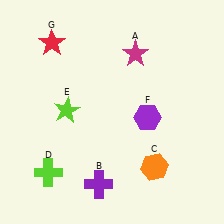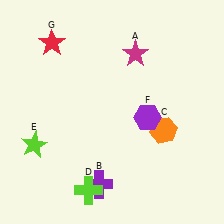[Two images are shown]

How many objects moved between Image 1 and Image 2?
3 objects moved between the two images.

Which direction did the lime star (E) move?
The lime star (E) moved down.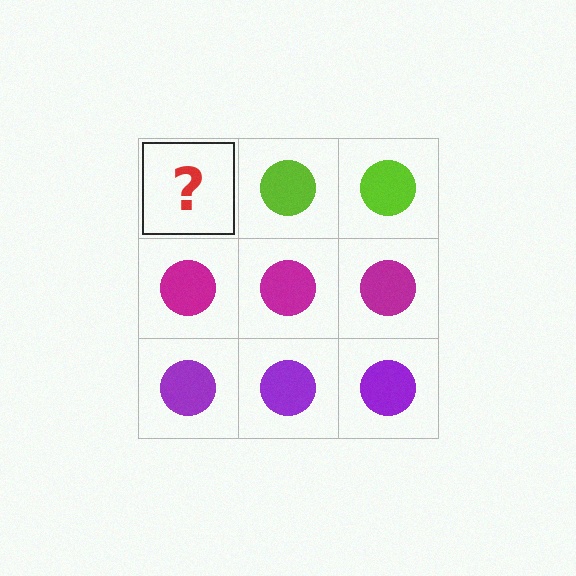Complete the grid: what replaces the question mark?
The question mark should be replaced with a lime circle.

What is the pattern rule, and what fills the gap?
The rule is that each row has a consistent color. The gap should be filled with a lime circle.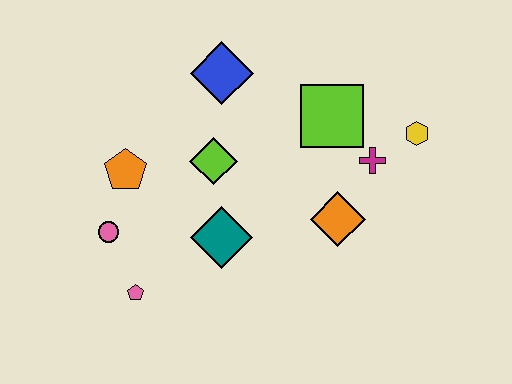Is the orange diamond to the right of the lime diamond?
Yes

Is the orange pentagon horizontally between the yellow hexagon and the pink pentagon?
No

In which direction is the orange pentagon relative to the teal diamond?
The orange pentagon is to the left of the teal diamond.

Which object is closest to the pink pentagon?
The pink circle is closest to the pink pentagon.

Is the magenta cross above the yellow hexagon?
No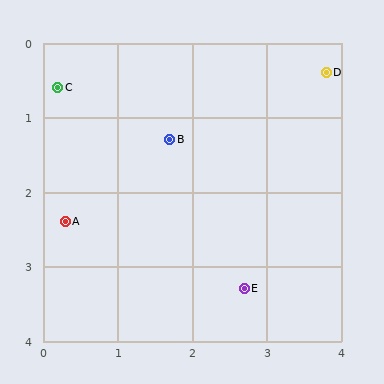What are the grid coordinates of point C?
Point C is at approximately (0.2, 0.6).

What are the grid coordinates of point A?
Point A is at approximately (0.3, 2.4).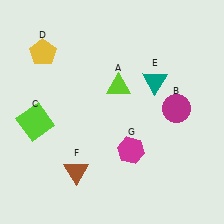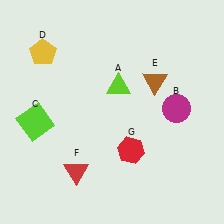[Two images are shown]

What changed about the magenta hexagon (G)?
In Image 1, G is magenta. In Image 2, it changed to red.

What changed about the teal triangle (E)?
In Image 1, E is teal. In Image 2, it changed to brown.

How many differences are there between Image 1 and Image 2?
There are 3 differences between the two images.